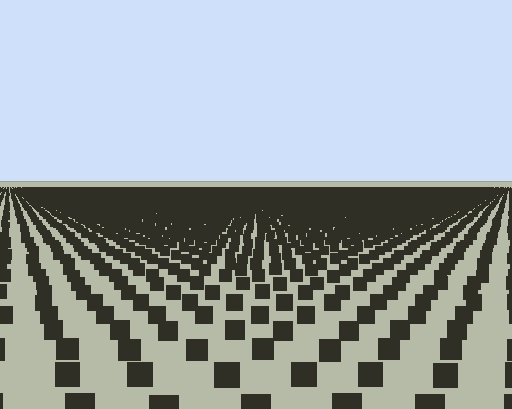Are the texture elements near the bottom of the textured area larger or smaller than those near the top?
Larger. Near the bottom, elements are closer to the viewer and appear at a bigger on-screen size.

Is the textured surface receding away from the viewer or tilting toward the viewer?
The surface is receding away from the viewer. Texture elements get smaller and denser toward the top.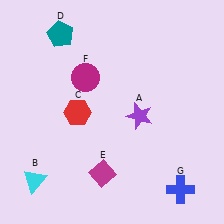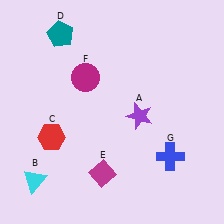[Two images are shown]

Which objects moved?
The objects that moved are: the red hexagon (C), the blue cross (G).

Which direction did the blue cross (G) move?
The blue cross (G) moved up.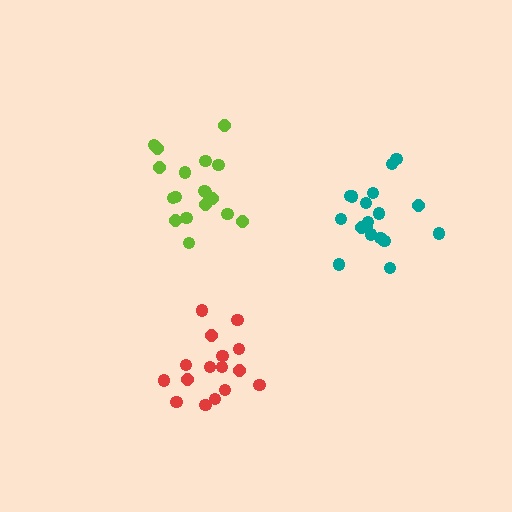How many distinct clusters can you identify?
There are 3 distinct clusters.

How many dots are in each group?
Group 1: 18 dots, Group 2: 16 dots, Group 3: 18 dots (52 total).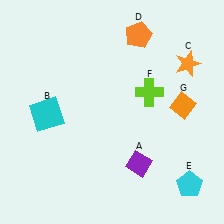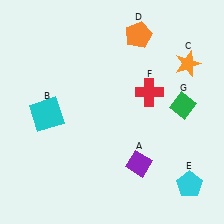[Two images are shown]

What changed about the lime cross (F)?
In Image 1, F is lime. In Image 2, it changed to red.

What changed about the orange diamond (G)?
In Image 1, G is orange. In Image 2, it changed to green.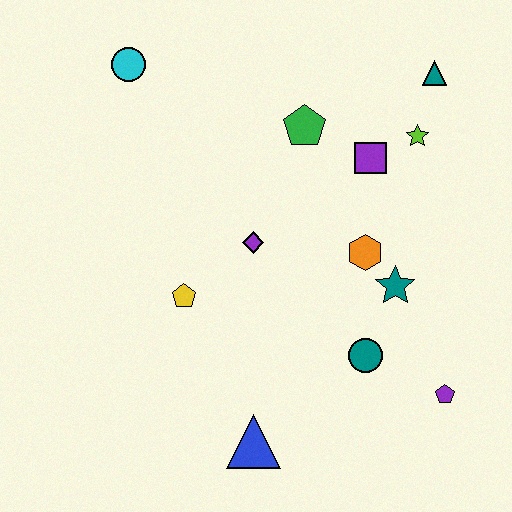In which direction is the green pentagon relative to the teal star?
The green pentagon is above the teal star.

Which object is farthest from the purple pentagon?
The cyan circle is farthest from the purple pentagon.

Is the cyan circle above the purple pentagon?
Yes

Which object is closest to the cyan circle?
The green pentagon is closest to the cyan circle.